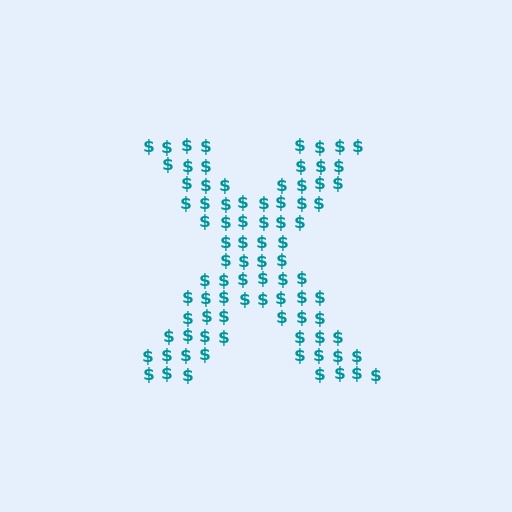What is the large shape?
The large shape is the letter X.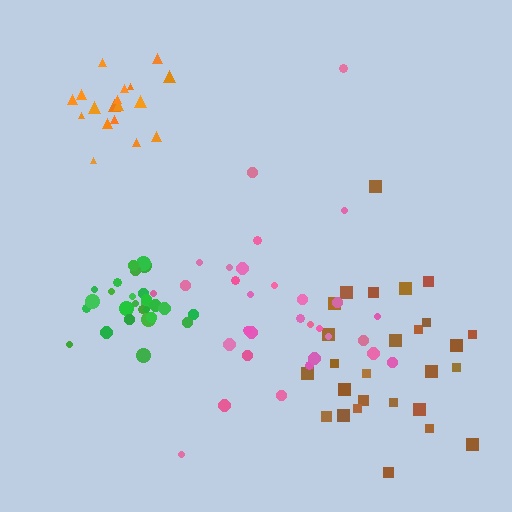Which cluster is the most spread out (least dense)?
Brown.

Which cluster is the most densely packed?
Green.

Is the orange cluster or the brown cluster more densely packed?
Orange.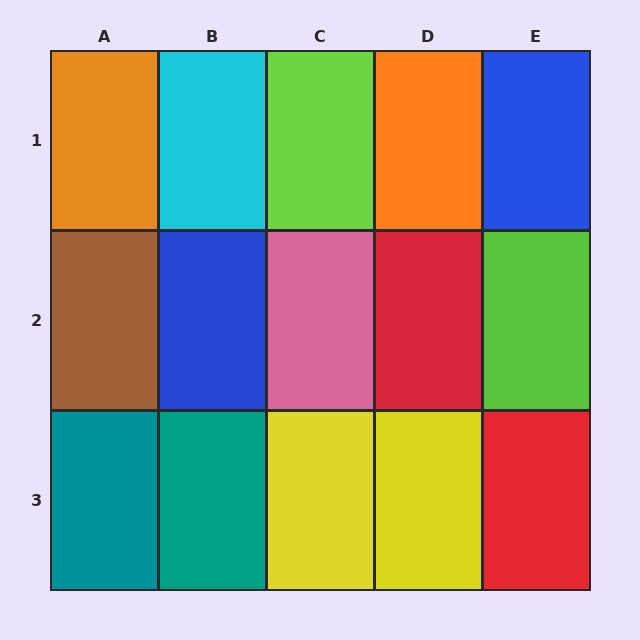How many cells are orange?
2 cells are orange.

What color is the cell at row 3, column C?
Yellow.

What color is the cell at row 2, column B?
Blue.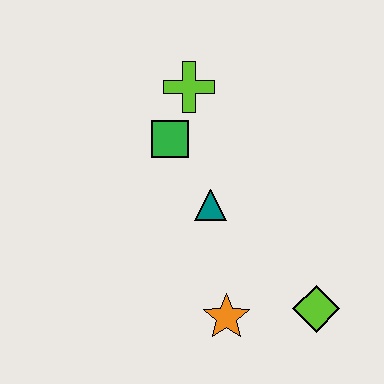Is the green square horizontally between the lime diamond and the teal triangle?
No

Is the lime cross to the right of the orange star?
No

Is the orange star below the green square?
Yes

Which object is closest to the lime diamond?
The orange star is closest to the lime diamond.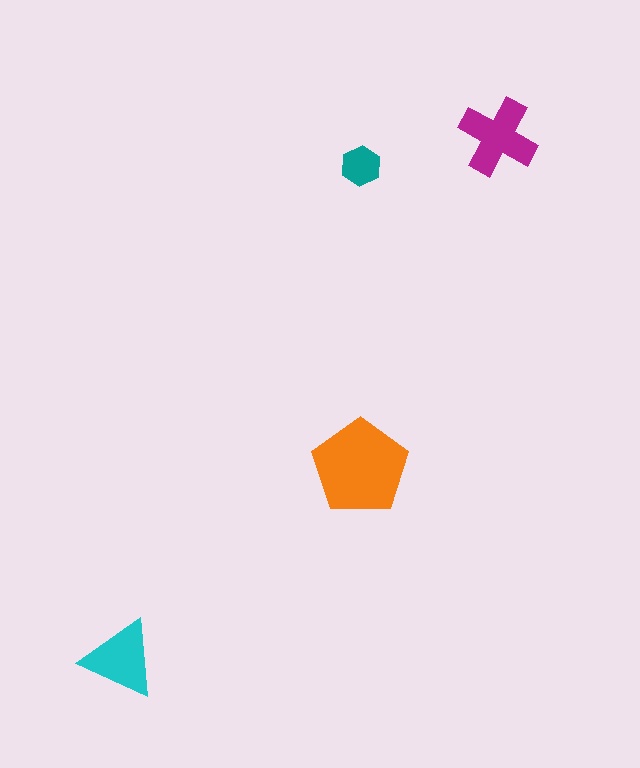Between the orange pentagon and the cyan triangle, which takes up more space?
The orange pentagon.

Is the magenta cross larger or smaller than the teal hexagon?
Larger.